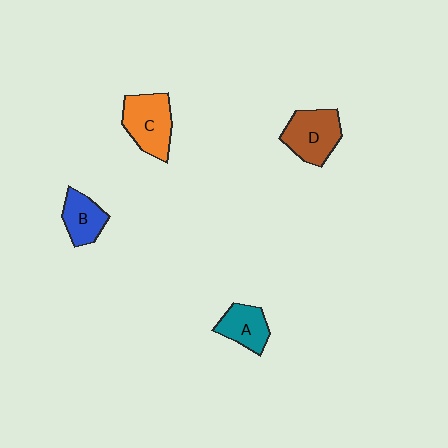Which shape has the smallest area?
Shape B (blue).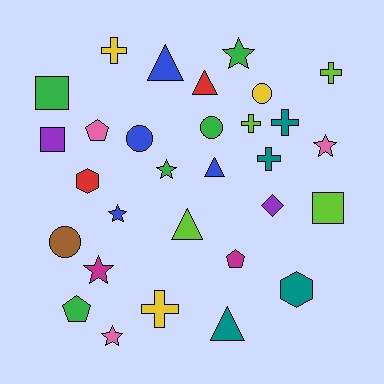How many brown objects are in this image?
There is 1 brown object.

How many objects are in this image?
There are 30 objects.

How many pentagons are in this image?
There are 3 pentagons.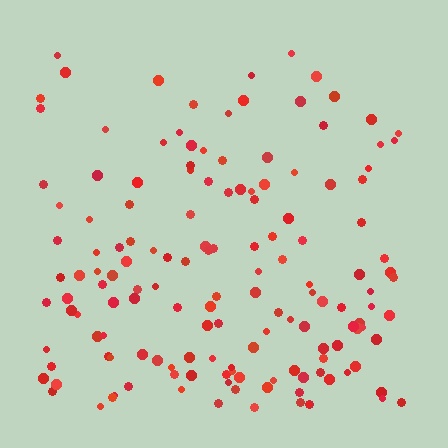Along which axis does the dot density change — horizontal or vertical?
Vertical.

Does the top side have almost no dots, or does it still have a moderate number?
Still a moderate number, just noticeably fewer than the bottom.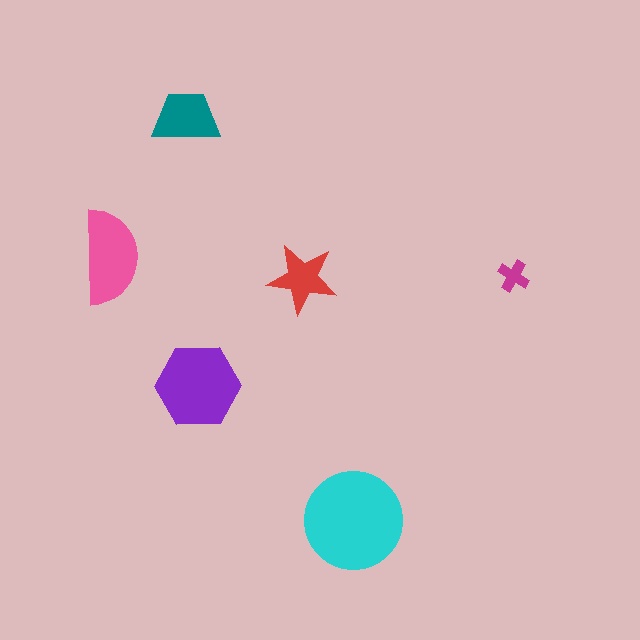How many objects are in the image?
There are 6 objects in the image.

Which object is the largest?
The cyan circle.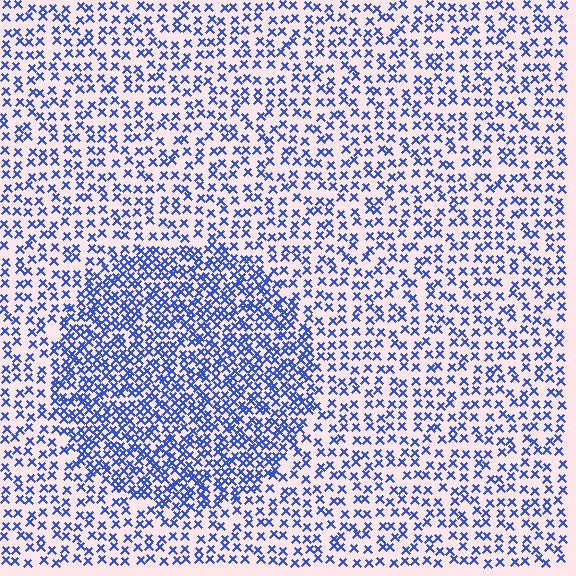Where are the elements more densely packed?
The elements are more densely packed inside the circle boundary.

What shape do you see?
I see a circle.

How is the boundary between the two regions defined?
The boundary is defined by a change in element density (approximately 2.0x ratio). All elements are the same color, size, and shape.